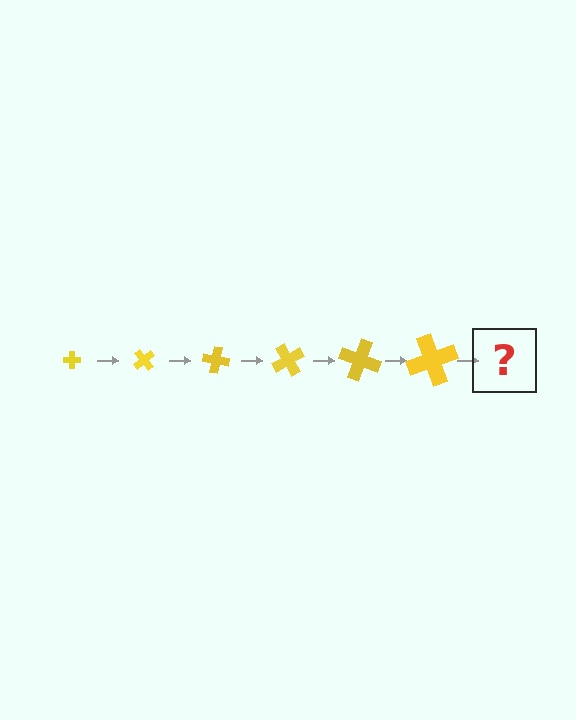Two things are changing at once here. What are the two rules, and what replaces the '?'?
The two rules are that the cross grows larger each step and it rotates 50 degrees each step. The '?' should be a cross, larger than the previous one and rotated 300 degrees from the start.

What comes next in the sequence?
The next element should be a cross, larger than the previous one and rotated 300 degrees from the start.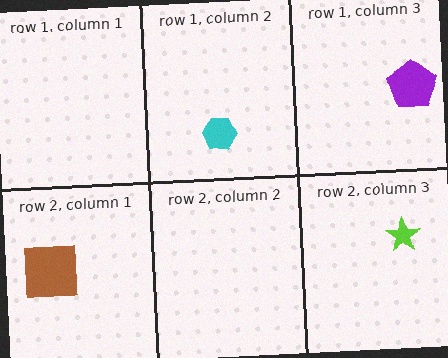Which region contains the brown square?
The row 2, column 1 region.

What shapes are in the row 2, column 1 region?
The brown square.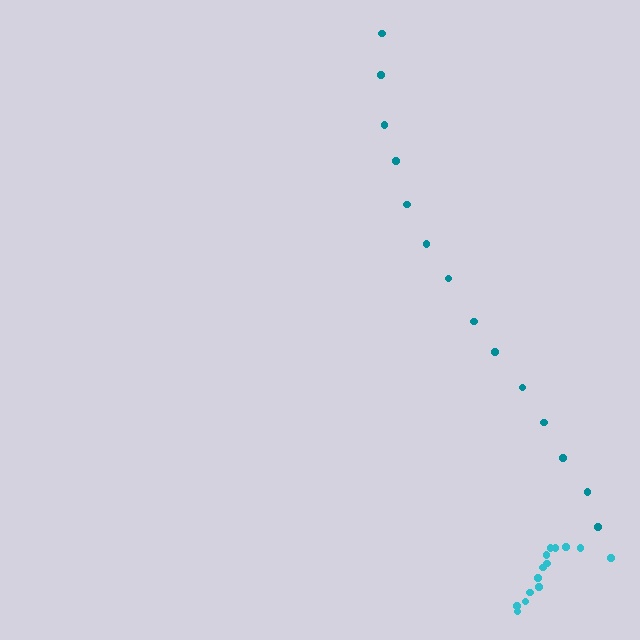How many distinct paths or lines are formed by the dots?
There are 2 distinct paths.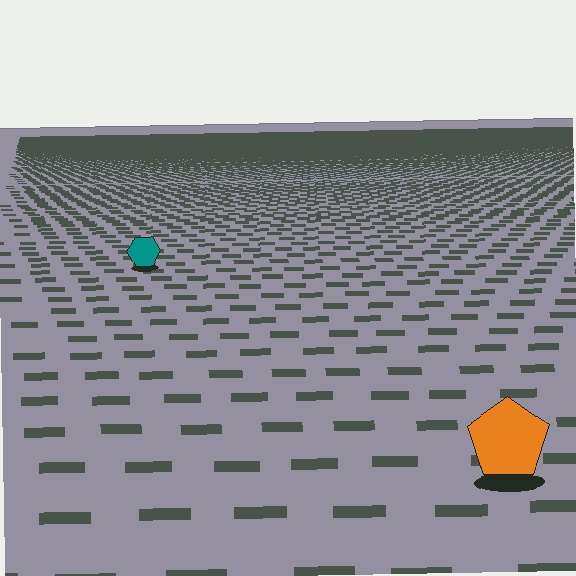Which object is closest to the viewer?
The orange pentagon is closest. The texture marks near it are larger and more spread out.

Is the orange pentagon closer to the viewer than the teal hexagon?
Yes. The orange pentagon is closer — you can tell from the texture gradient: the ground texture is coarser near it.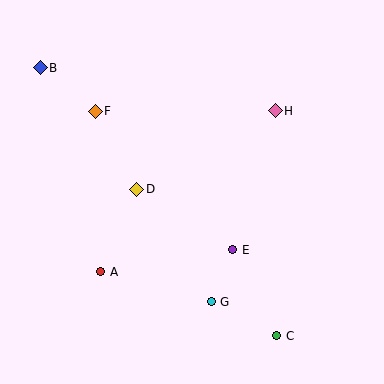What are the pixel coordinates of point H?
Point H is at (275, 111).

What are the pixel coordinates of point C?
Point C is at (277, 336).